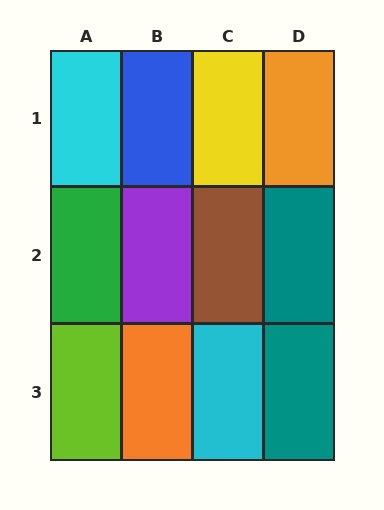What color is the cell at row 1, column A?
Cyan.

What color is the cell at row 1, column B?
Blue.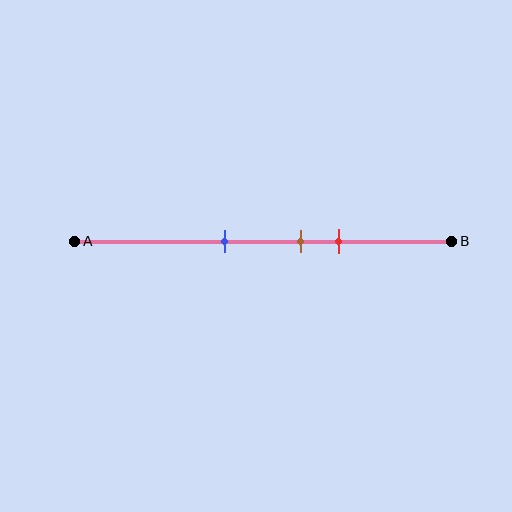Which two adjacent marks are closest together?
The brown and red marks are the closest adjacent pair.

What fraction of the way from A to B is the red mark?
The red mark is approximately 70% (0.7) of the way from A to B.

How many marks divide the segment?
There are 3 marks dividing the segment.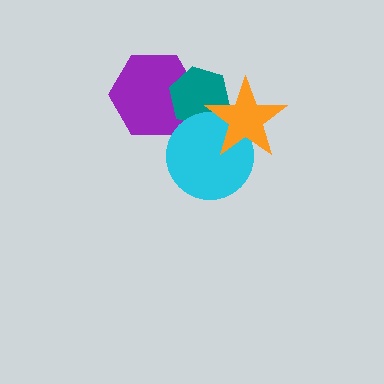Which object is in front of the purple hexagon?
The teal hexagon is in front of the purple hexagon.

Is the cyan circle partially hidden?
Yes, it is partially covered by another shape.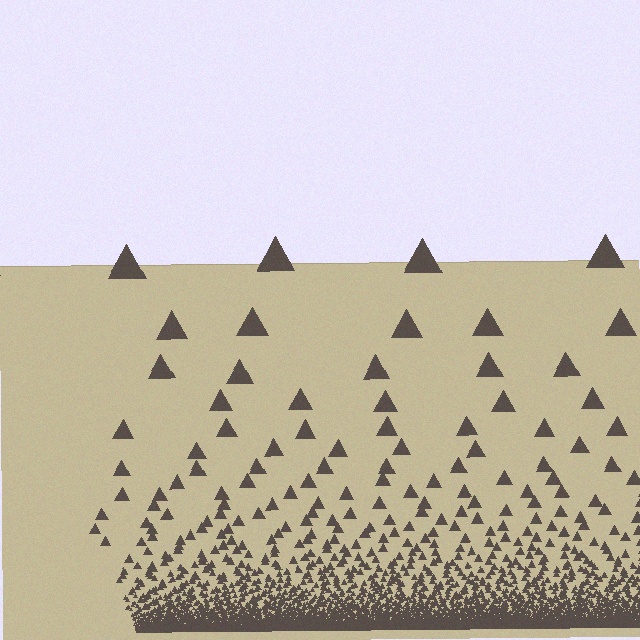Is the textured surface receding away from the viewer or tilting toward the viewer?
The surface appears to tilt toward the viewer. Texture elements get larger and sparser toward the top.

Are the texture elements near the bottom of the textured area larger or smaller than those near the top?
Smaller. The gradient is inverted — elements near the bottom are smaller and denser.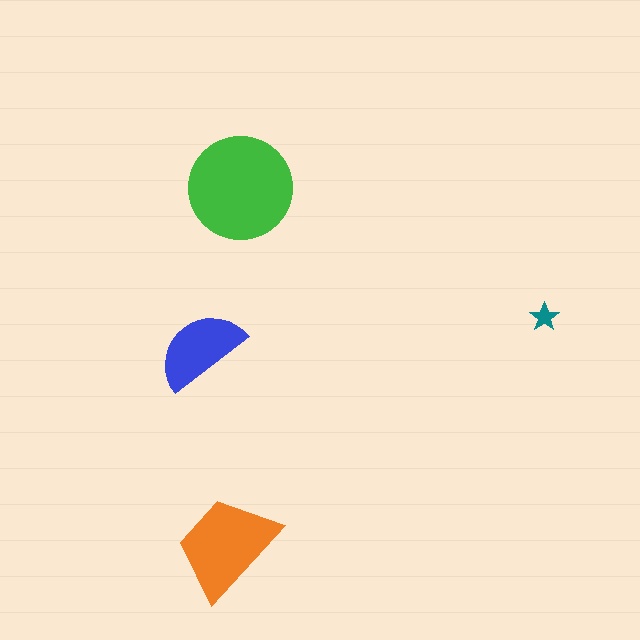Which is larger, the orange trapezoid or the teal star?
The orange trapezoid.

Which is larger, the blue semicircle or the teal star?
The blue semicircle.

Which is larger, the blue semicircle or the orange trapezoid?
The orange trapezoid.